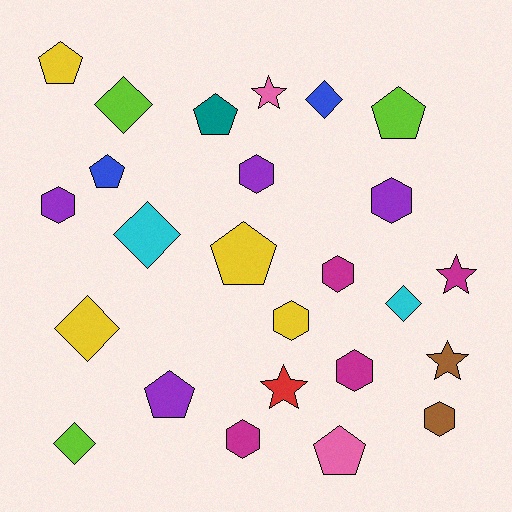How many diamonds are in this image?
There are 6 diamonds.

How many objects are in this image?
There are 25 objects.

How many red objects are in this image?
There is 1 red object.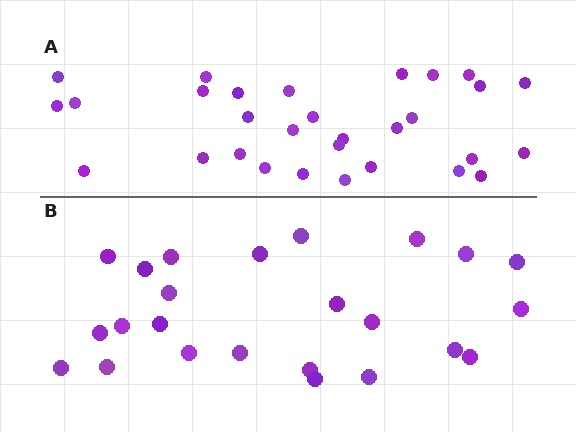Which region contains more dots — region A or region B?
Region A (the top region) has more dots.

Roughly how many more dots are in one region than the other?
Region A has about 6 more dots than region B.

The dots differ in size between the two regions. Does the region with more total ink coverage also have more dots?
No. Region B has more total ink coverage because its dots are larger, but region A actually contains more individual dots. Total area can be misleading — the number of items is what matters here.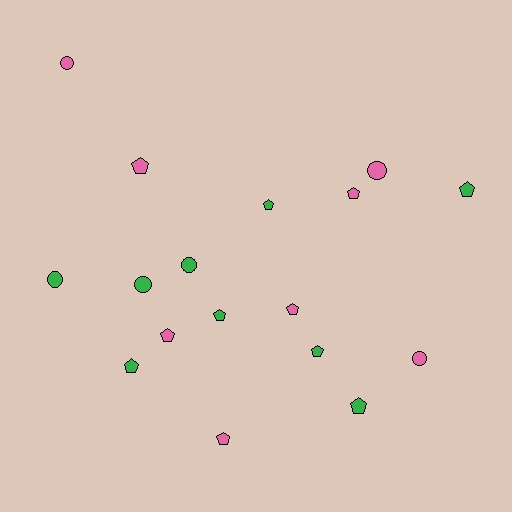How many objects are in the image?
There are 17 objects.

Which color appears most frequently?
Green, with 9 objects.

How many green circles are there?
There are 3 green circles.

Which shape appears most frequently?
Pentagon, with 11 objects.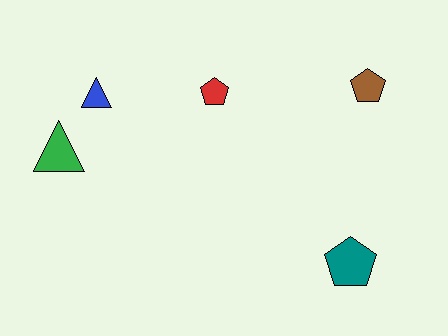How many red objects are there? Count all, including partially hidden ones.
There is 1 red object.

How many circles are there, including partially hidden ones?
There are no circles.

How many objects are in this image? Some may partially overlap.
There are 5 objects.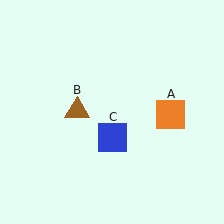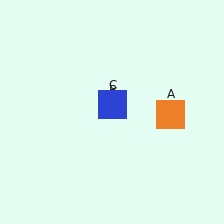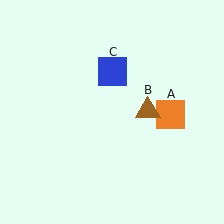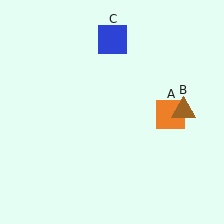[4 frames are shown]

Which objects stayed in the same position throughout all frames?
Orange square (object A) remained stationary.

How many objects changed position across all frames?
2 objects changed position: brown triangle (object B), blue square (object C).